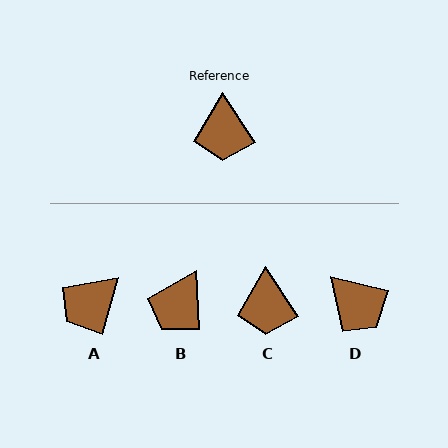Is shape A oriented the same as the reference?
No, it is off by about 49 degrees.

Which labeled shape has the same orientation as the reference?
C.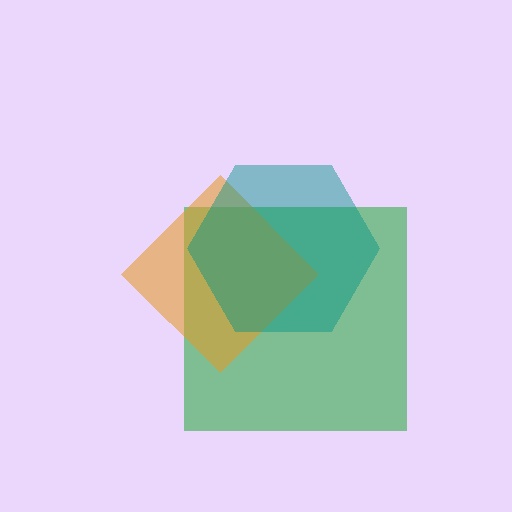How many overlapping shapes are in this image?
There are 3 overlapping shapes in the image.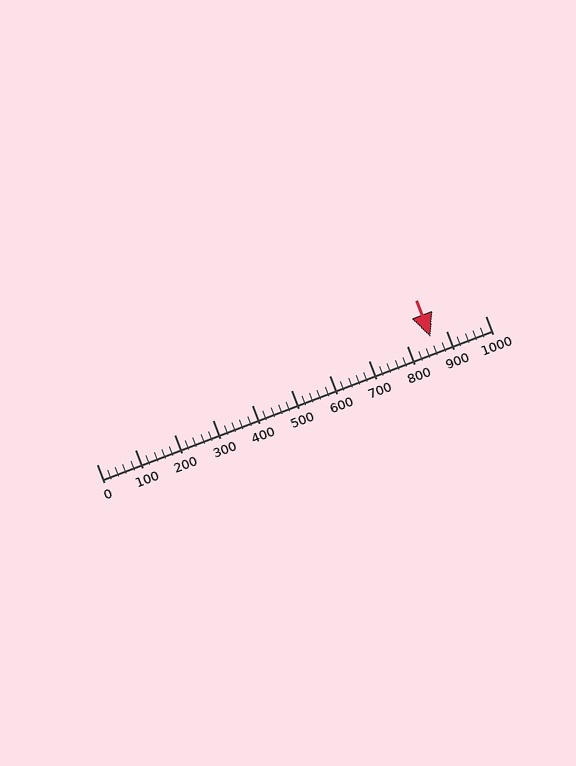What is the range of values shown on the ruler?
The ruler shows values from 0 to 1000.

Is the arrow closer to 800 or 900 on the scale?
The arrow is closer to 900.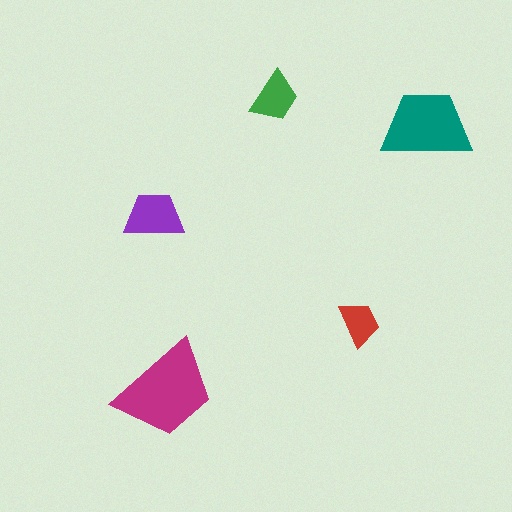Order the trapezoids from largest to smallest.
the magenta one, the teal one, the purple one, the green one, the red one.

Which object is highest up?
The green trapezoid is topmost.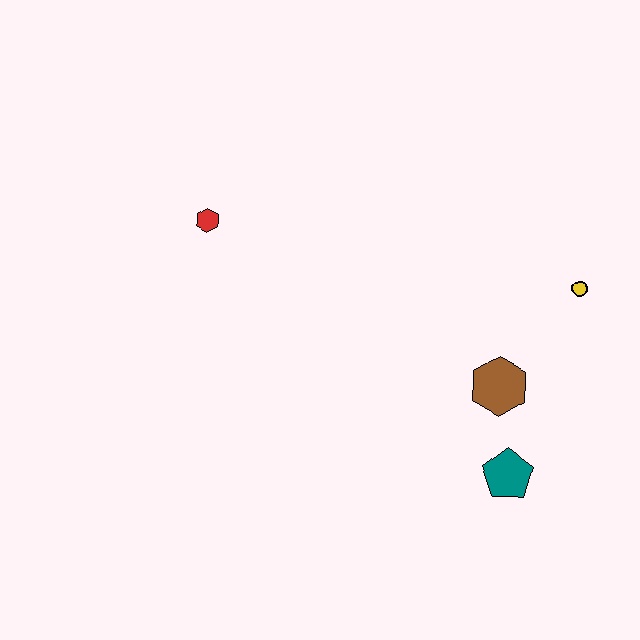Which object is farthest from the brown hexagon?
The red hexagon is farthest from the brown hexagon.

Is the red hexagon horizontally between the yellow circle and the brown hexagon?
No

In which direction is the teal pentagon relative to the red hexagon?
The teal pentagon is to the right of the red hexagon.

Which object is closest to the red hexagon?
The brown hexagon is closest to the red hexagon.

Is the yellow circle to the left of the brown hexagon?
No